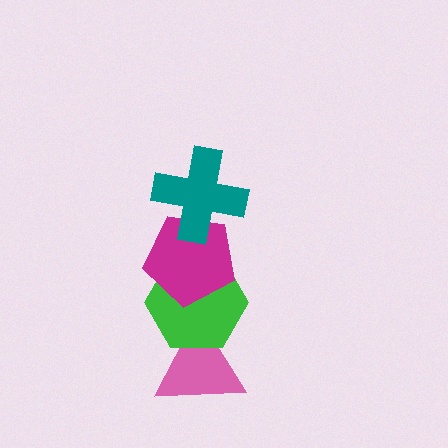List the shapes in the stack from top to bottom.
From top to bottom: the teal cross, the magenta pentagon, the green hexagon, the pink triangle.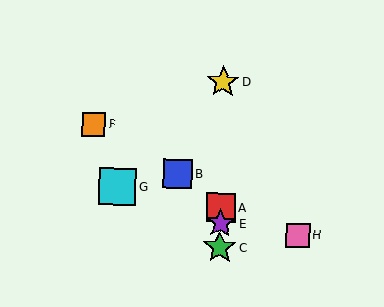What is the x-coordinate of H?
Object H is at x≈298.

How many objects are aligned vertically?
4 objects (A, C, D, E) are aligned vertically.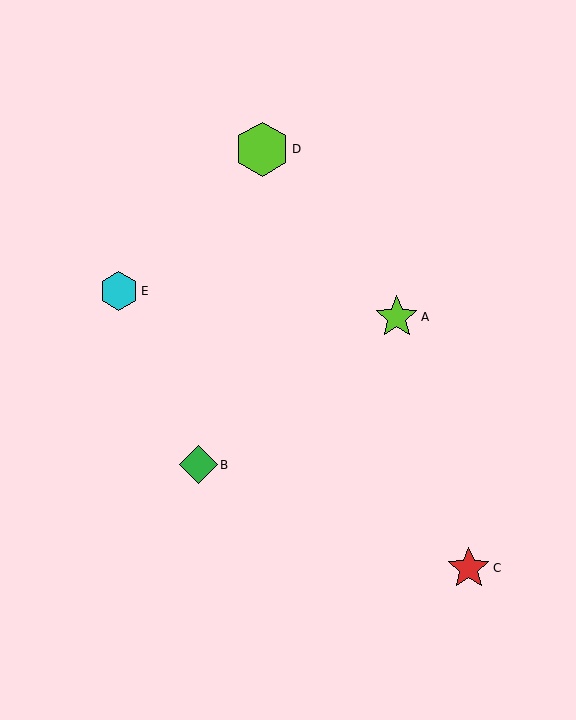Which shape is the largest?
The lime hexagon (labeled D) is the largest.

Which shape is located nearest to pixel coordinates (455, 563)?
The red star (labeled C) at (469, 568) is nearest to that location.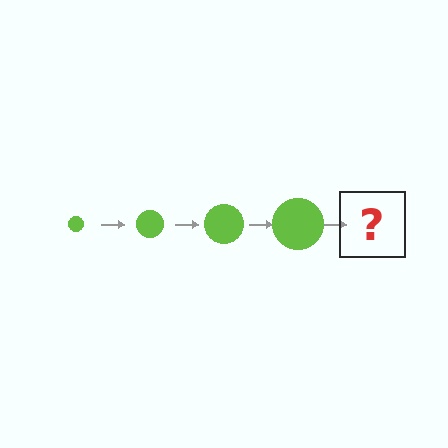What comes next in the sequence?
The next element should be a lime circle, larger than the previous one.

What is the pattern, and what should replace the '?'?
The pattern is that the circle gets progressively larger each step. The '?' should be a lime circle, larger than the previous one.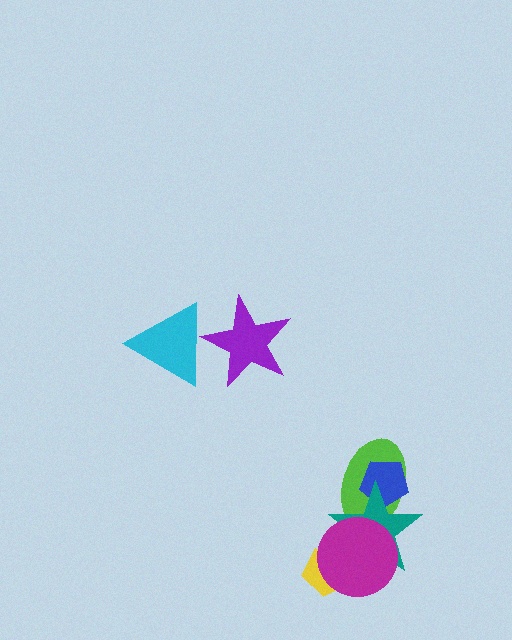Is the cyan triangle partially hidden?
No, no other shape covers it.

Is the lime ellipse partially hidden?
Yes, it is partially covered by another shape.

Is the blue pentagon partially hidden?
Yes, it is partially covered by another shape.